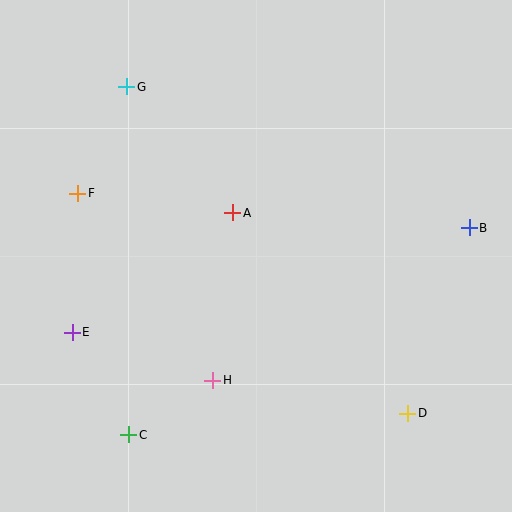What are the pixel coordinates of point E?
Point E is at (72, 332).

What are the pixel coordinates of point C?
Point C is at (129, 435).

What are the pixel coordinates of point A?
Point A is at (233, 213).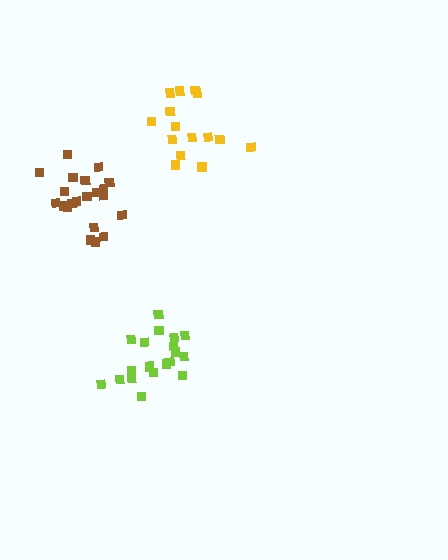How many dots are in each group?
Group 1: 15 dots, Group 2: 20 dots, Group 3: 21 dots (56 total).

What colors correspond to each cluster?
The clusters are colored: yellow, lime, brown.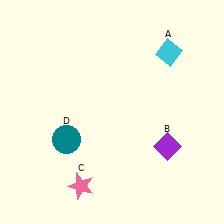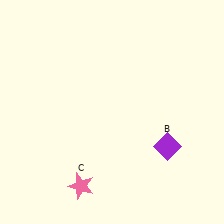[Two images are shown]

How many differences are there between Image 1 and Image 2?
There are 2 differences between the two images.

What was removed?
The cyan diamond (A), the teal circle (D) were removed in Image 2.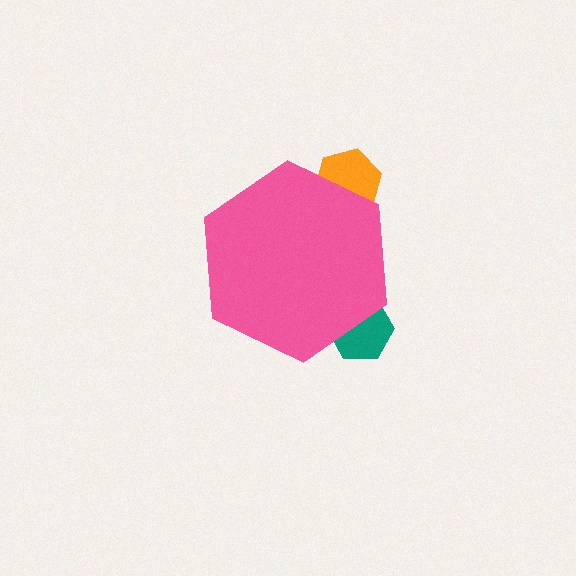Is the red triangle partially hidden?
Yes, the red triangle is partially hidden behind the pink hexagon.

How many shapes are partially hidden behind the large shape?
3 shapes are partially hidden.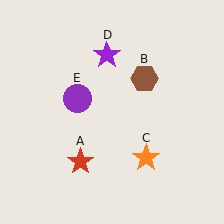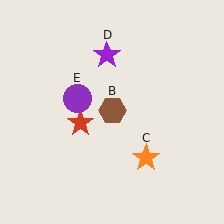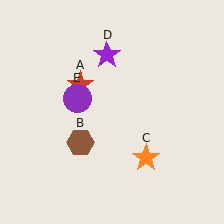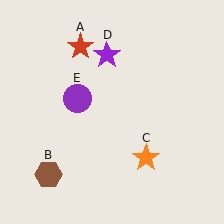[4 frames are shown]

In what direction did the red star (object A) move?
The red star (object A) moved up.